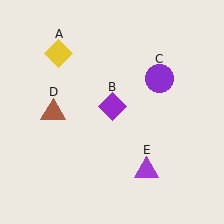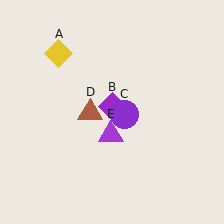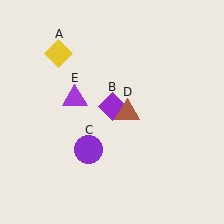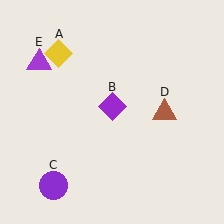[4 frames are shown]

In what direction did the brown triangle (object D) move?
The brown triangle (object D) moved right.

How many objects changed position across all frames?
3 objects changed position: purple circle (object C), brown triangle (object D), purple triangle (object E).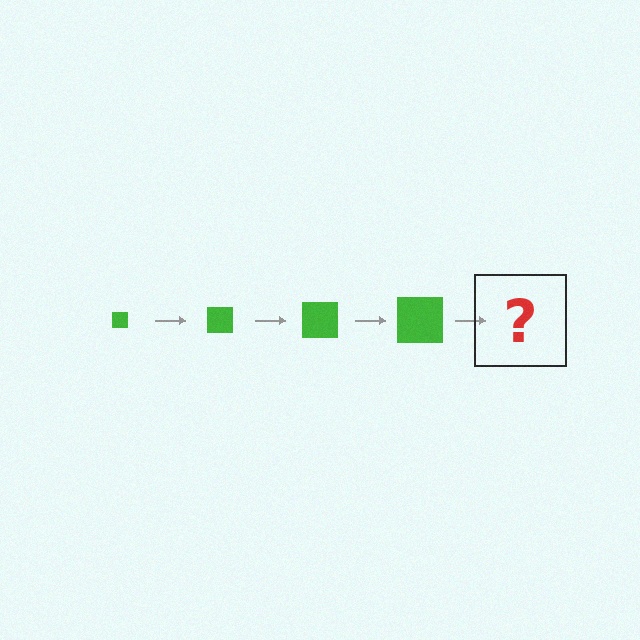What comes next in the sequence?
The next element should be a green square, larger than the previous one.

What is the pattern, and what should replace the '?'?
The pattern is that the square gets progressively larger each step. The '?' should be a green square, larger than the previous one.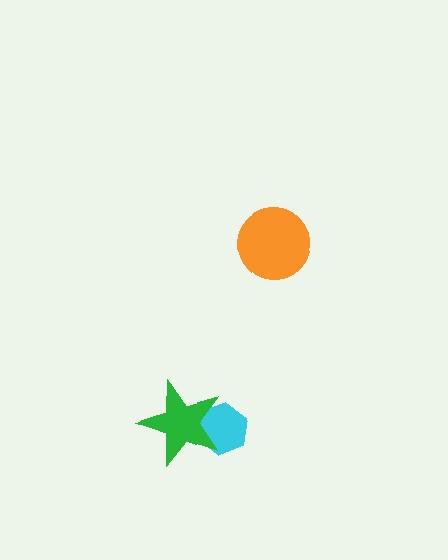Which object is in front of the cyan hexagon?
The green star is in front of the cyan hexagon.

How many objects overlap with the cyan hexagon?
1 object overlaps with the cyan hexagon.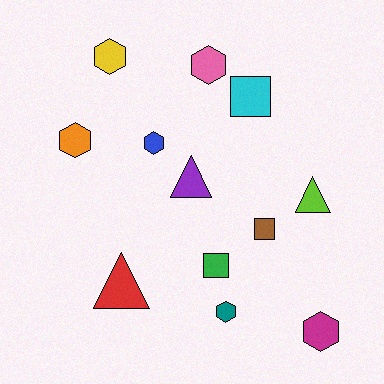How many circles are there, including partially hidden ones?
There are no circles.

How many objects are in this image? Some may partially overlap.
There are 12 objects.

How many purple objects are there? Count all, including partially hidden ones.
There is 1 purple object.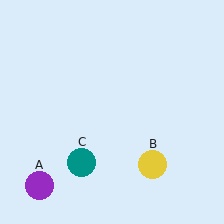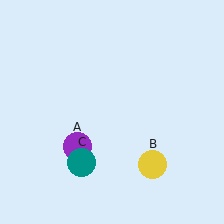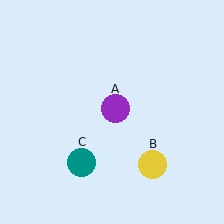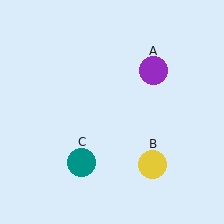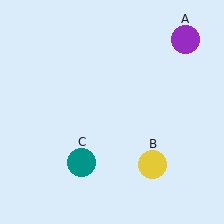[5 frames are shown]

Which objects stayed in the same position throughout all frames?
Yellow circle (object B) and teal circle (object C) remained stationary.